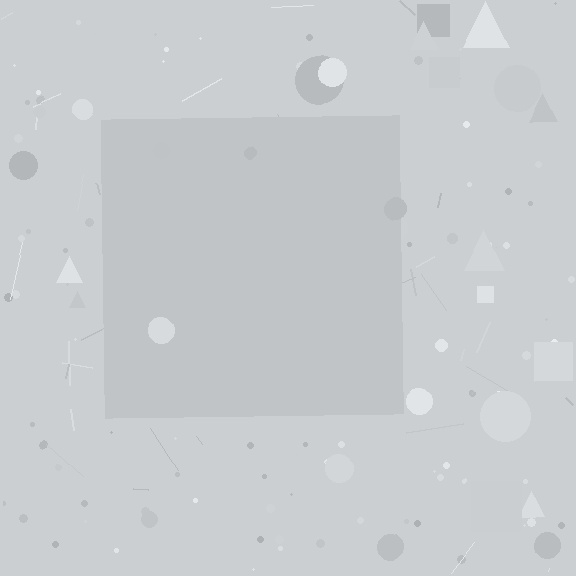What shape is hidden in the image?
A square is hidden in the image.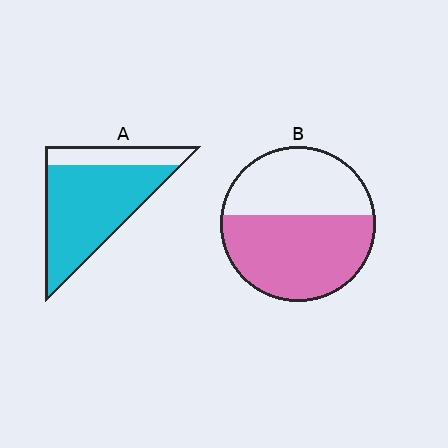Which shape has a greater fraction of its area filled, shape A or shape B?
Shape A.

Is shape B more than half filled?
Yes.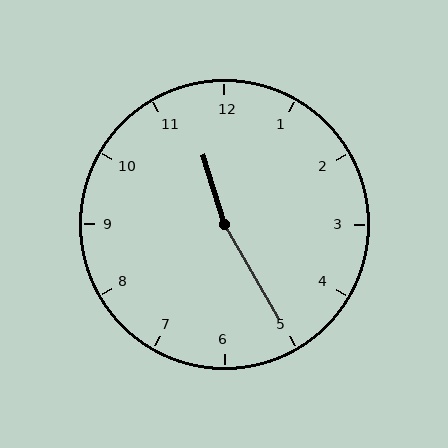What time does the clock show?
11:25.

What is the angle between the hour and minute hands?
Approximately 168 degrees.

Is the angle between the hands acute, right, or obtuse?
It is obtuse.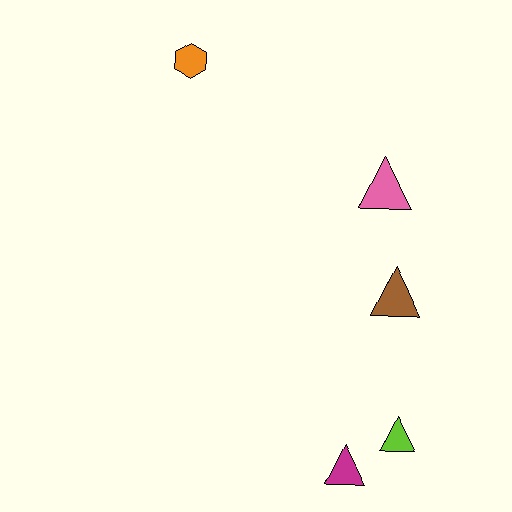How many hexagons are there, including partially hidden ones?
There is 1 hexagon.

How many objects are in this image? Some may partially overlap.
There are 5 objects.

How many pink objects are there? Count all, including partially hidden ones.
There is 1 pink object.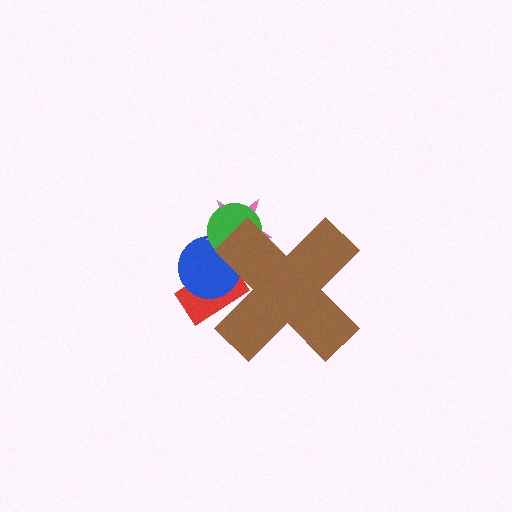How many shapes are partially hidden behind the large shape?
4 shapes are partially hidden.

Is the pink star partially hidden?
Yes, the pink star is partially hidden behind the brown cross.